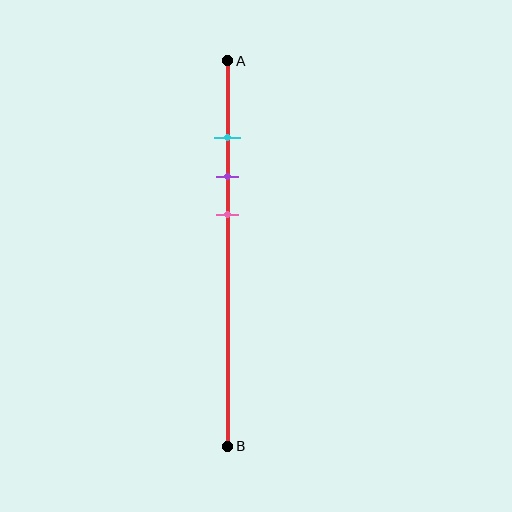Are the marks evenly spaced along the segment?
Yes, the marks are approximately evenly spaced.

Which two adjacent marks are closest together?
The cyan and purple marks are the closest adjacent pair.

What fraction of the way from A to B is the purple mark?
The purple mark is approximately 30% (0.3) of the way from A to B.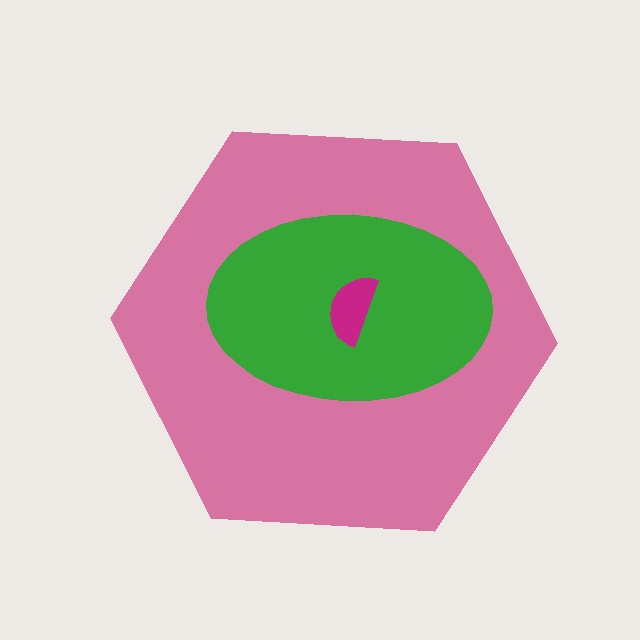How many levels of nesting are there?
3.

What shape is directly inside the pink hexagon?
The green ellipse.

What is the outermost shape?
The pink hexagon.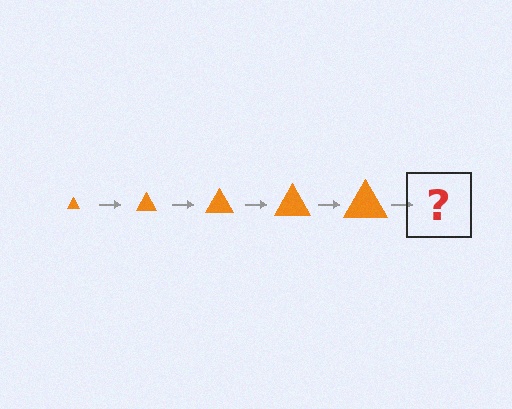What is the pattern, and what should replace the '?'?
The pattern is that the triangle gets progressively larger each step. The '?' should be an orange triangle, larger than the previous one.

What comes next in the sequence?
The next element should be an orange triangle, larger than the previous one.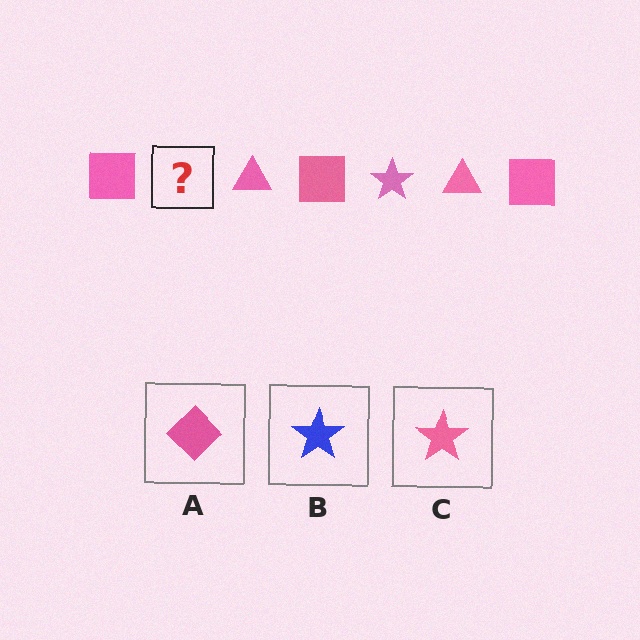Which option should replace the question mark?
Option C.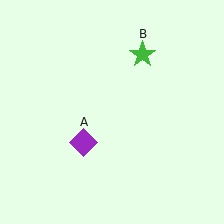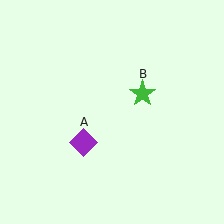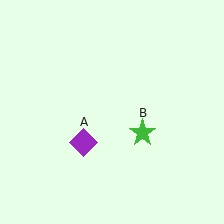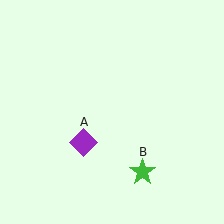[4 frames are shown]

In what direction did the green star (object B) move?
The green star (object B) moved down.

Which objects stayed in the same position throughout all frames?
Purple diamond (object A) remained stationary.